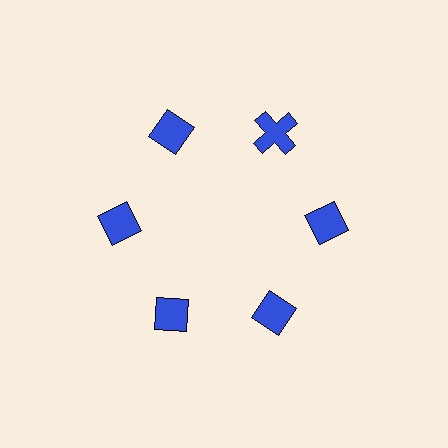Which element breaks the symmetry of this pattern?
The blue cross at roughly the 1 o'clock position breaks the symmetry. All other shapes are blue diamonds.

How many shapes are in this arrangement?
There are 6 shapes arranged in a ring pattern.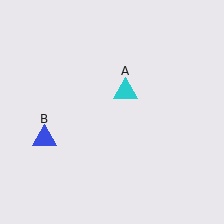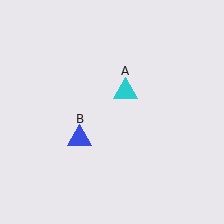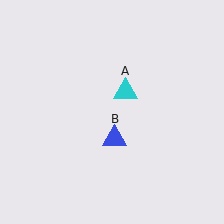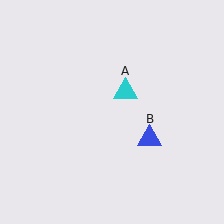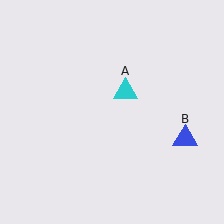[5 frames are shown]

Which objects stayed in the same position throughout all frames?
Cyan triangle (object A) remained stationary.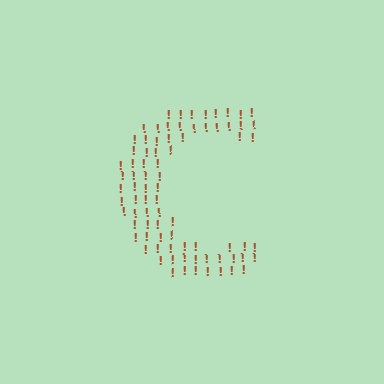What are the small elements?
The small elements are exclamation marks.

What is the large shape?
The large shape is the letter C.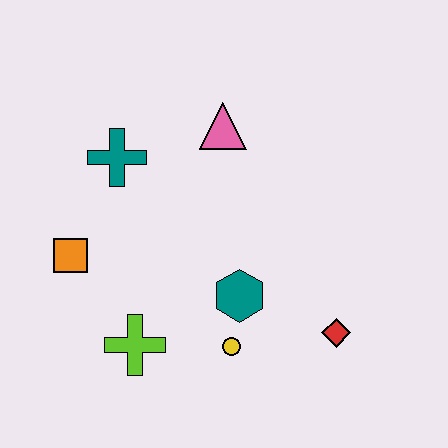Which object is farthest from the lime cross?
The pink triangle is farthest from the lime cross.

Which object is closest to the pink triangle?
The teal cross is closest to the pink triangle.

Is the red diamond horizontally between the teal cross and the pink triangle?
No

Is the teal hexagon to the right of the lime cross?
Yes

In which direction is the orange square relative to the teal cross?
The orange square is below the teal cross.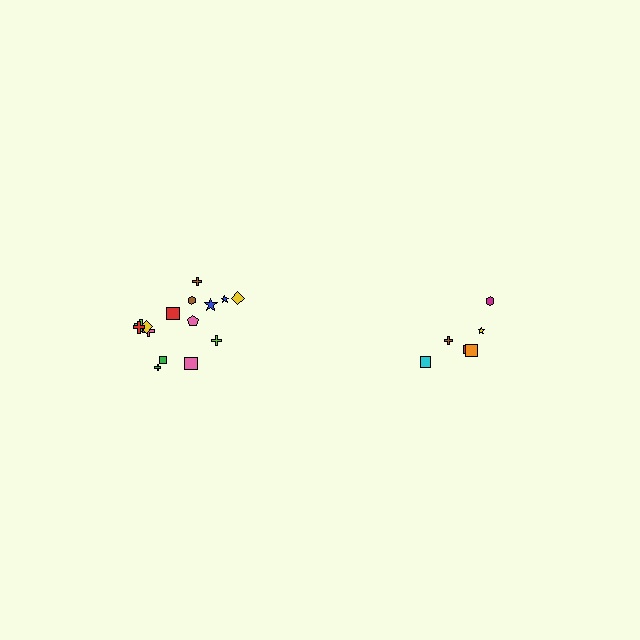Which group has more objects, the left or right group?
The left group.